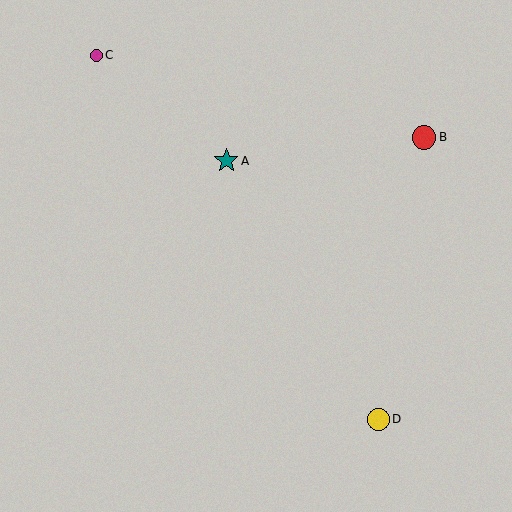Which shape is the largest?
The teal star (labeled A) is the largest.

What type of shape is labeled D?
Shape D is a yellow circle.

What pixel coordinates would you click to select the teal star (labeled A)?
Click at (226, 161) to select the teal star A.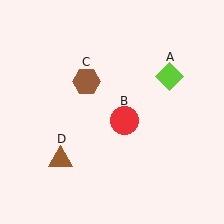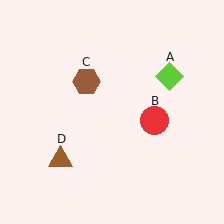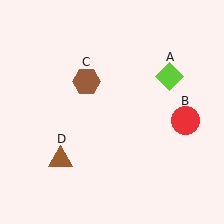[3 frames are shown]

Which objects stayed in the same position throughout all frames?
Lime diamond (object A) and brown hexagon (object C) and brown triangle (object D) remained stationary.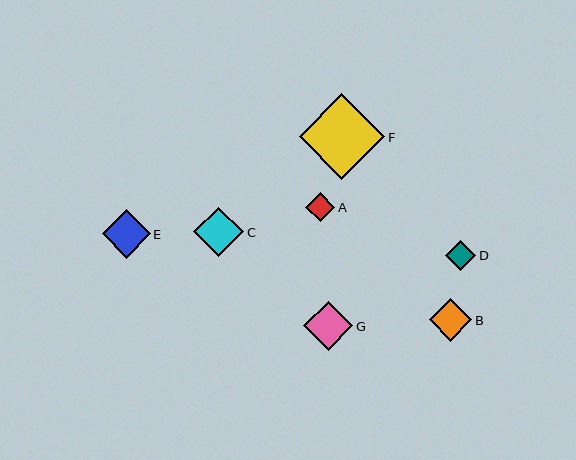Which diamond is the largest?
Diamond F is the largest with a size of approximately 85 pixels.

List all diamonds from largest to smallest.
From largest to smallest: F, C, G, E, B, D, A.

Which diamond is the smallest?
Diamond A is the smallest with a size of approximately 29 pixels.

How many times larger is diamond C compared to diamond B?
Diamond C is approximately 1.2 times the size of diamond B.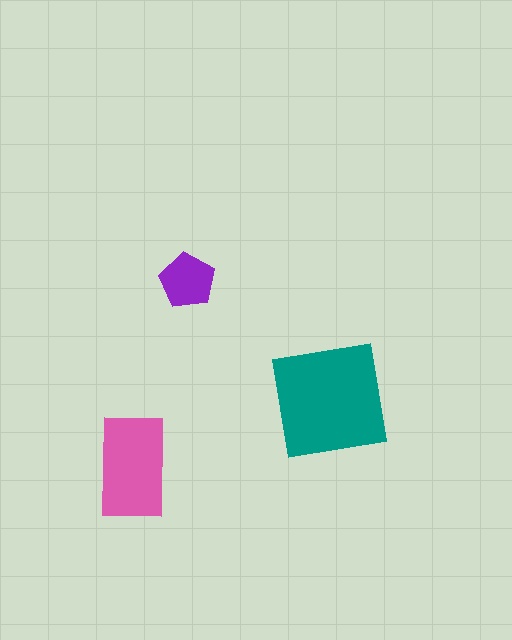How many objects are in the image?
There are 3 objects in the image.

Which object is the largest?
The teal square.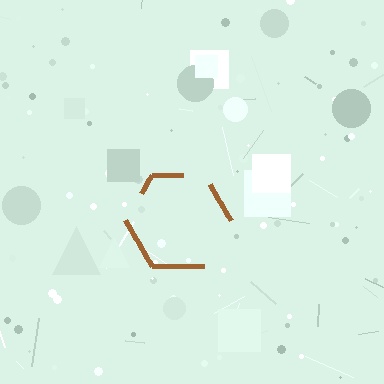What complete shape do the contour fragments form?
The contour fragments form a hexagon.